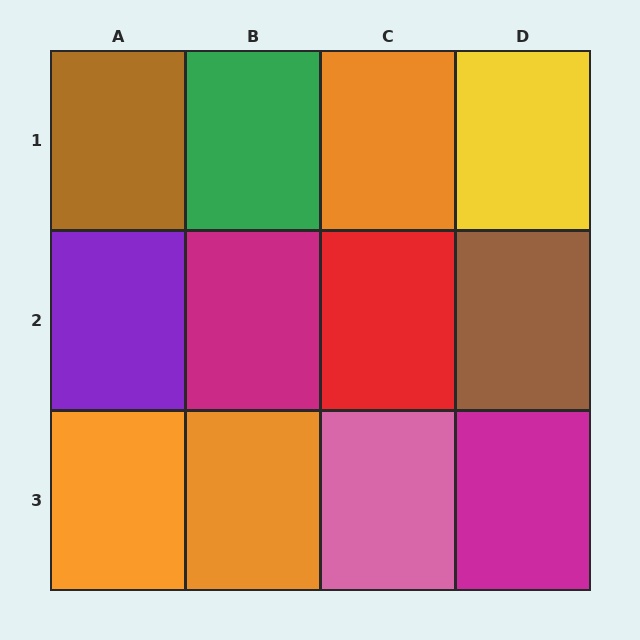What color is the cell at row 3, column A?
Orange.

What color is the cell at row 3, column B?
Orange.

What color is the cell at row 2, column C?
Red.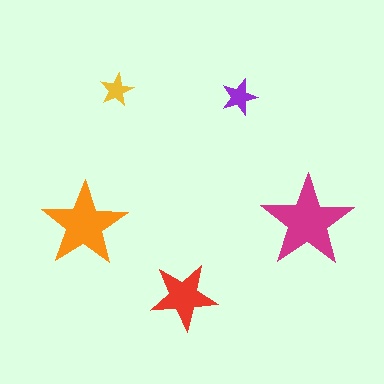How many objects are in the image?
There are 5 objects in the image.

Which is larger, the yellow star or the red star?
The red one.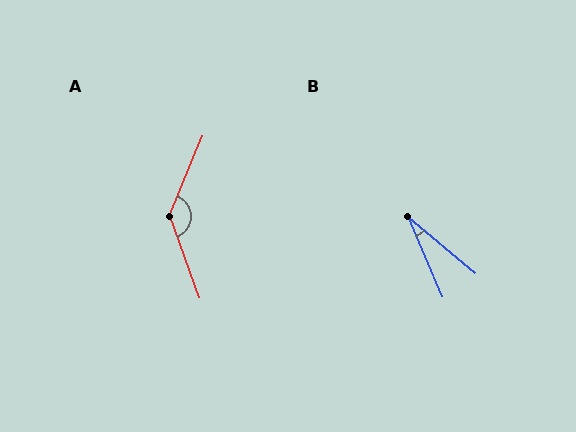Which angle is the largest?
A, at approximately 138 degrees.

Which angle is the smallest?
B, at approximately 27 degrees.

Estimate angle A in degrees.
Approximately 138 degrees.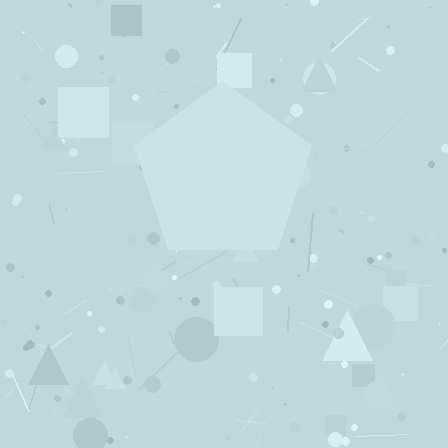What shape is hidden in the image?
A pentagon is hidden in the image.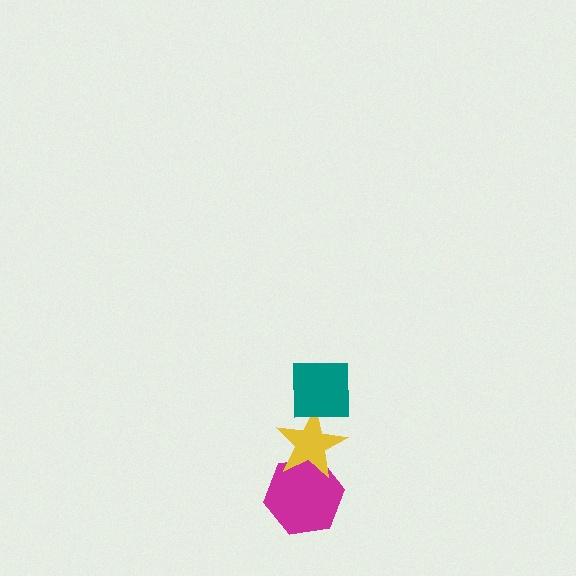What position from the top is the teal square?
The teal square is 1st from the top.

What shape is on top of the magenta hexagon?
The yellow star is on top of the magenta hexagon.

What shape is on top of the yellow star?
The teal square is on top of the yellow star.